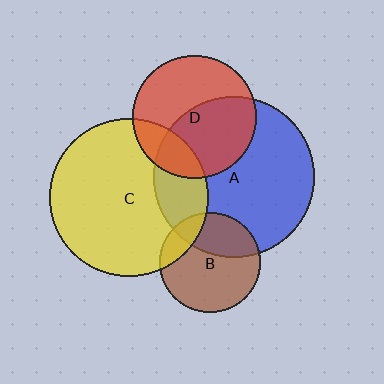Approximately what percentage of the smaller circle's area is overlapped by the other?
Approximately 35%.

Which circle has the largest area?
Circle A (blue).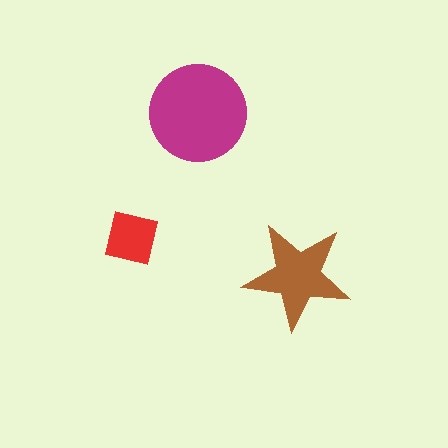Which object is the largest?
The magenta circle.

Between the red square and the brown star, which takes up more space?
The brown star.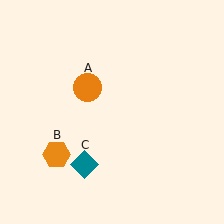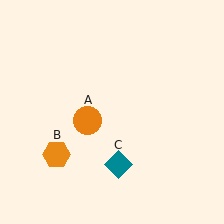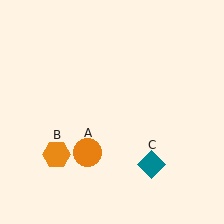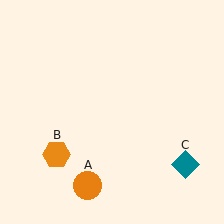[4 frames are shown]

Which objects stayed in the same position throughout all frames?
Orange hexagon (object B) remained stationary.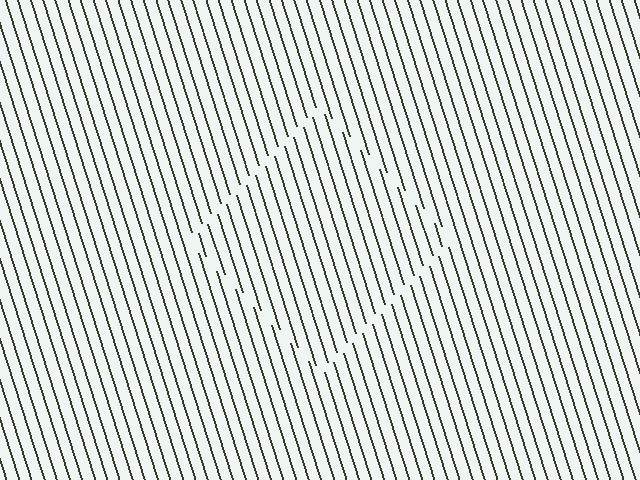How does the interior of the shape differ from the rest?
The interior of the shape contains the same grating, shifted by half a period — the contour is defined by the phase discontinuity where line-ends from the inner and outer gratings abut.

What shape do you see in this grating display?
An illusory square. The interior of the shape contains the same grating, shifted by half a period — the contour is defined by the phase discontinuity where line-ends from the inner and outer gratings abut.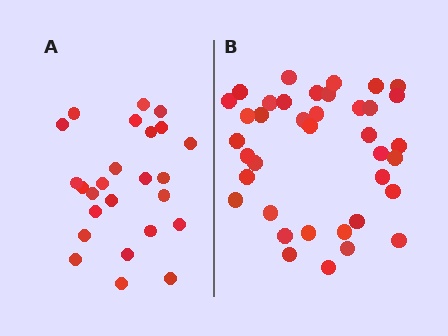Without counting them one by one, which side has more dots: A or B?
Region B (the right region) has more dots.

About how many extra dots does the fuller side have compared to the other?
Region B has approximately 15 more dots than region A.